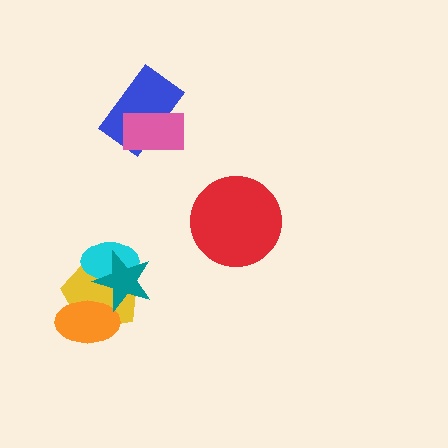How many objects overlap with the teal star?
3 objects overlap with the teal star.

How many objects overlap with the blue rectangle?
1 object overlaps with the blue rectangle.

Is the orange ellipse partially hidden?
Yes, it is partially covered by another shape.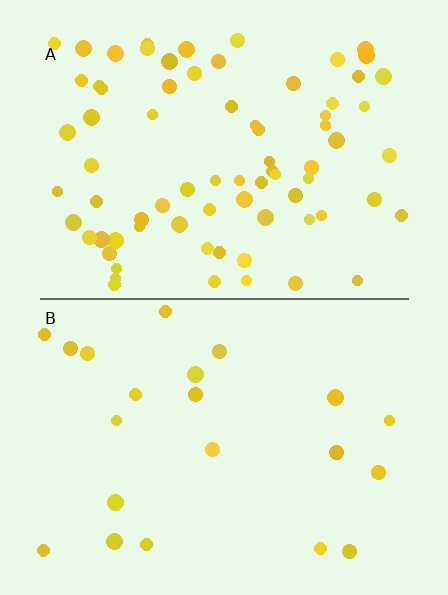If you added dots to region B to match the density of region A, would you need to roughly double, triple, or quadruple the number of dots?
Approximately quadruple.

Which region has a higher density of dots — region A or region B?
A (the top).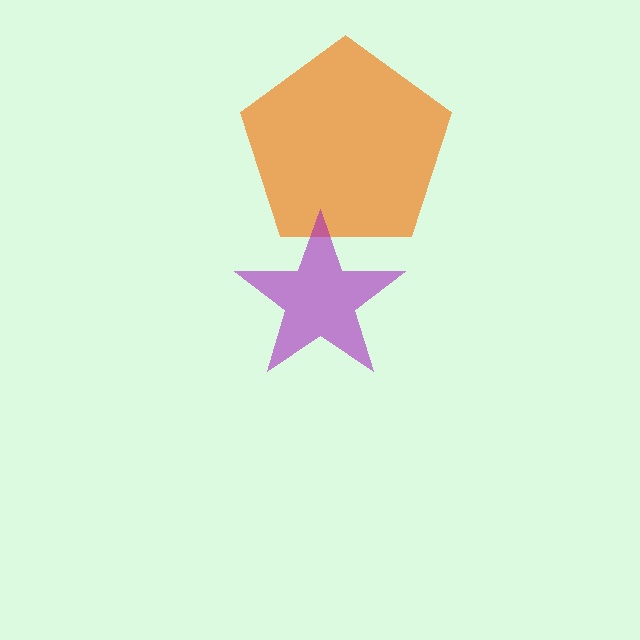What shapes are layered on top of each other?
The layered shapes are: an orange pentagon, a purple star.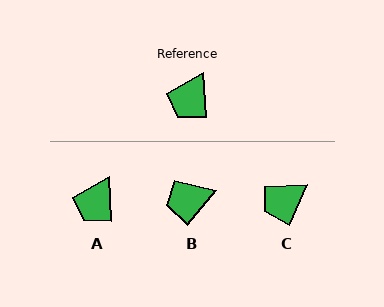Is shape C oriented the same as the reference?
No, it is off by about 27 degrees.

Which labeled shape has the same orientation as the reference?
A.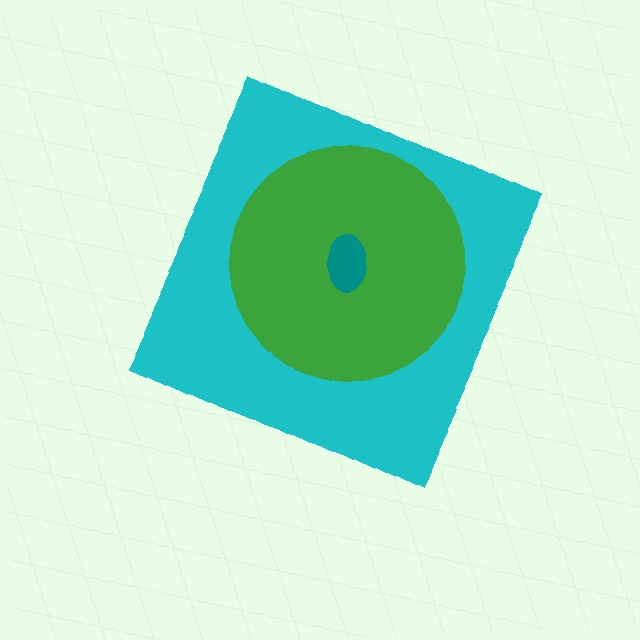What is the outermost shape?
The cyan diamond.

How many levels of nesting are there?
3.